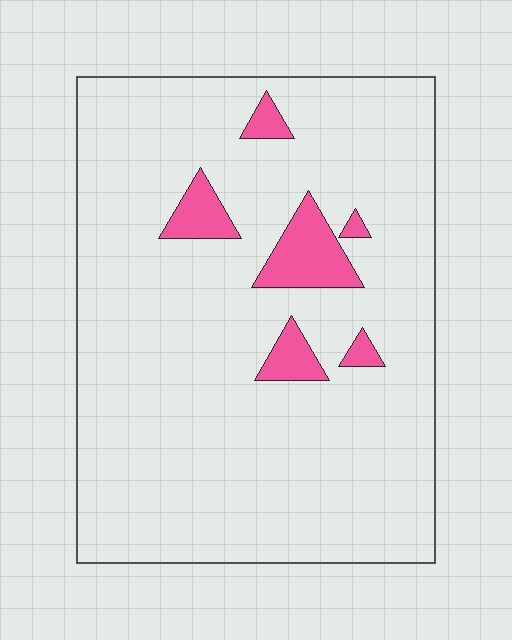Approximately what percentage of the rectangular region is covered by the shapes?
Approximately 10%.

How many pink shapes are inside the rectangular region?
6.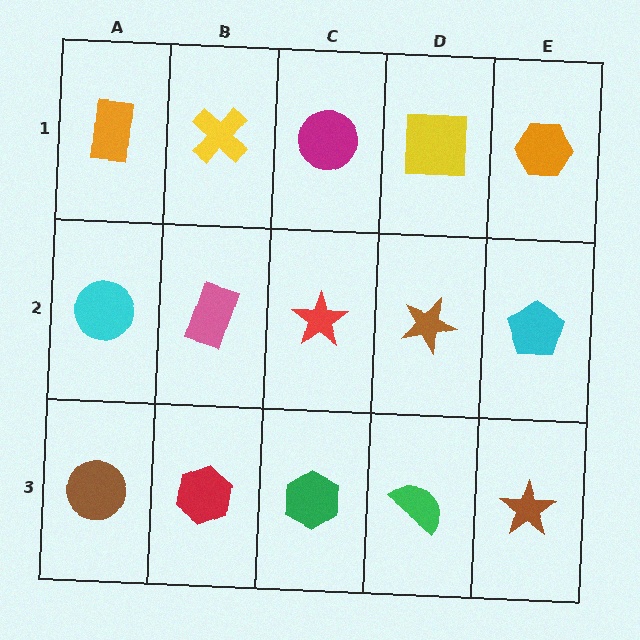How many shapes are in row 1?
5 shapes.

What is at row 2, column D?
A brown star.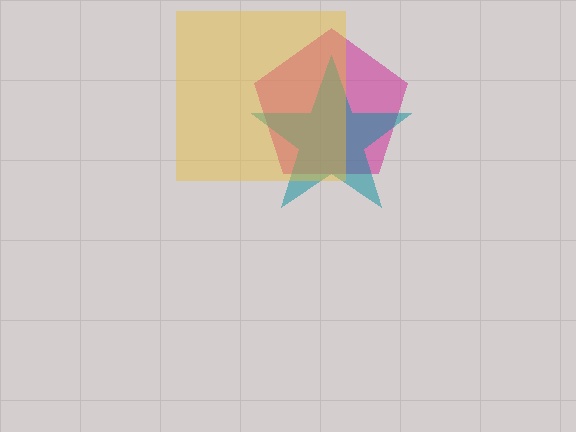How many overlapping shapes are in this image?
There are 3 overlapping shapes in the image.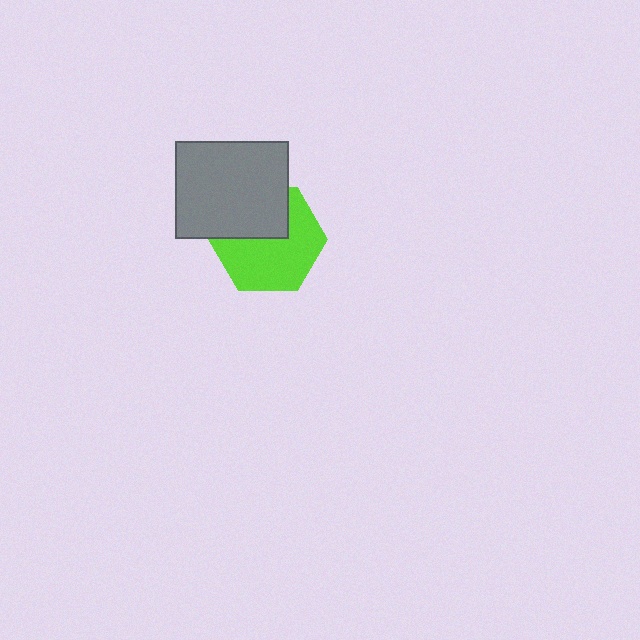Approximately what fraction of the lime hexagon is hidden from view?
Roughly 37% of the lime hexagon is hidden behind the gray rectangle.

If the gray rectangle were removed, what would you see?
You would see the complete lime hexagon.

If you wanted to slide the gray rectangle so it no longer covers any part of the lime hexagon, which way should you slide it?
Slide it up — that is the most direct way to separate the two shapes.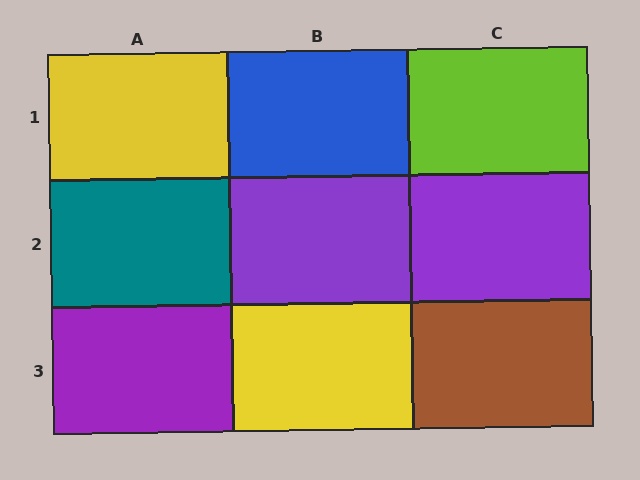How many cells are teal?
1 cell is teal.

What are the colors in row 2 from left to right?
Teal, purple, purple.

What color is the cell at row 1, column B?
Blue.